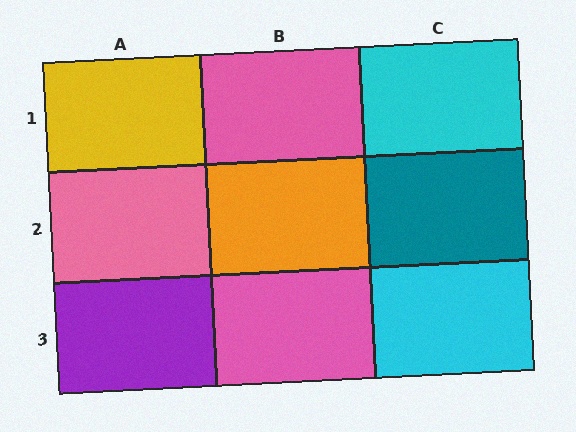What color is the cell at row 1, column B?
Pink.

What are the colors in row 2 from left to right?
Pink, orange, teal.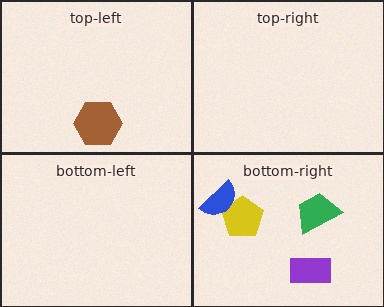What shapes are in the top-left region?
The brown hexagon.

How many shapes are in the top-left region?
1.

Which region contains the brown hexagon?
The top-left region.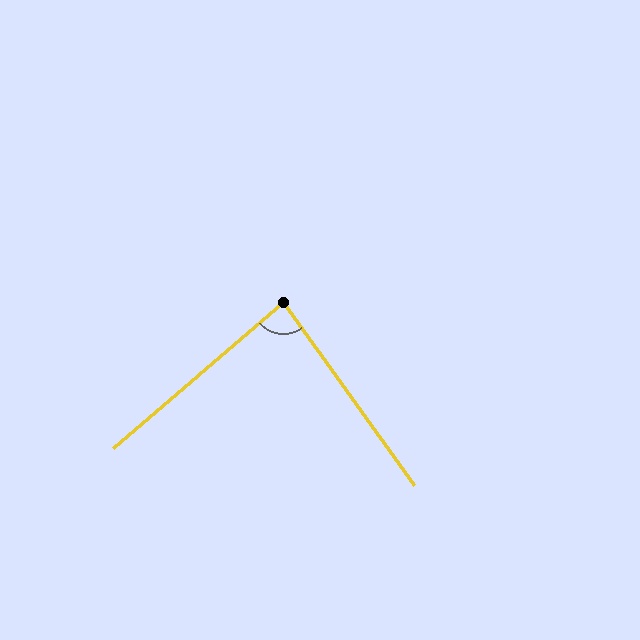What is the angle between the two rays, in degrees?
Approximately 85 degrees.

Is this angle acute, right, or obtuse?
It is acute.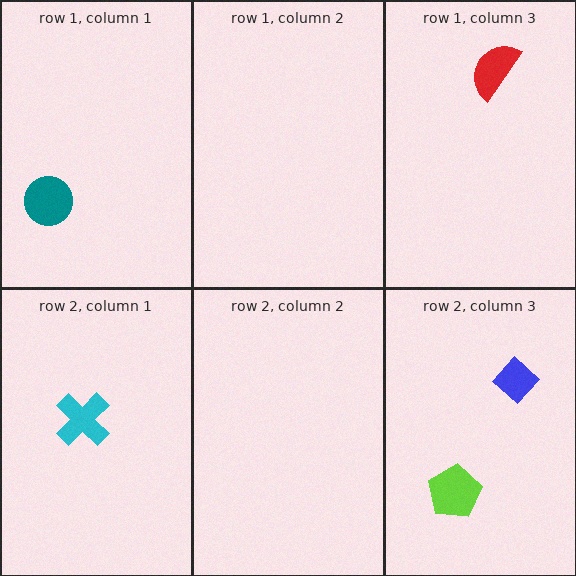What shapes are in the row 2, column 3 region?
The blue diamond, the lime pentagon.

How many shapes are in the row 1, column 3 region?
1.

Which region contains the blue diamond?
The row 2, column 3 region.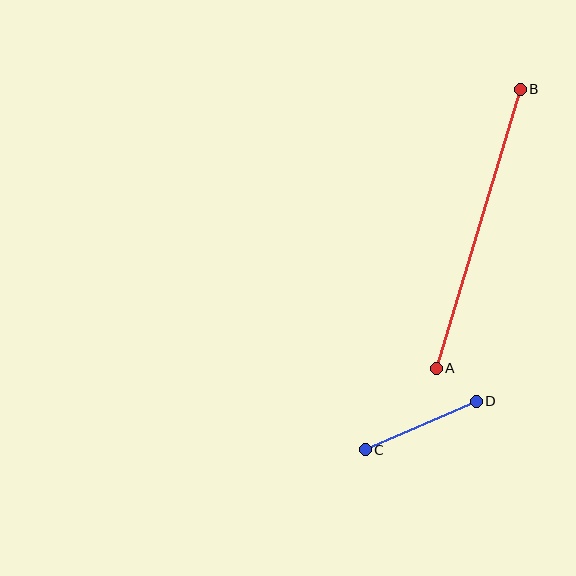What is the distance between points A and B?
The distance is approximately 292 pixels.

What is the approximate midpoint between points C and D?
The midpoint is at approximately (421, 426) pixels.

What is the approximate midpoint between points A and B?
The midpoint is at approximately (478, 229) pixels.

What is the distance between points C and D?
The distance is approximately 121 pixels.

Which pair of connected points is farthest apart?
Points A and B are farthest apart.